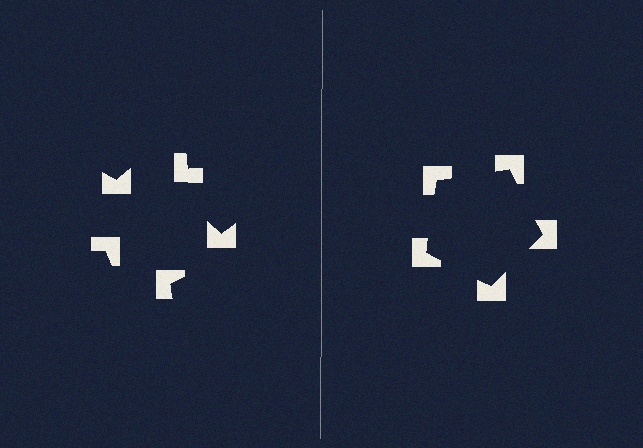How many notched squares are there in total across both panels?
10 — 5 on each side.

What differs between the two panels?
The notched squares are positioned identically on both sides; only the wedge orientations differ. On the right they align to a pentagon; on the left they are misaligned.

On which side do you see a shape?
An illusory pentagon appears on the right side. On the left side the wedge cuts are rotated, so no coherent shape forms.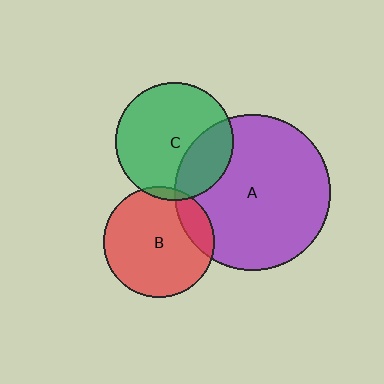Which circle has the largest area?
Circle A (purple).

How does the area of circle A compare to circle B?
Approximately 2.0 times.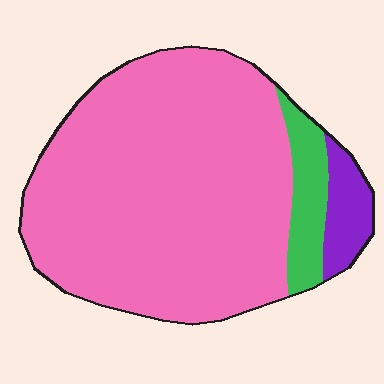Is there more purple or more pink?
Pink.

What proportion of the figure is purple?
Purple covers 7% of the figure.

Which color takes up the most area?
Pink, at roughly 85%.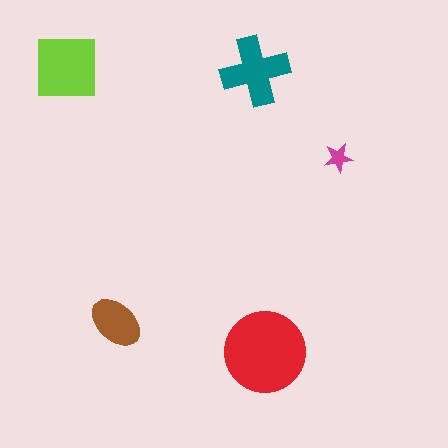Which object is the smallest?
The magenta star.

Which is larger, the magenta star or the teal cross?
The teal cross.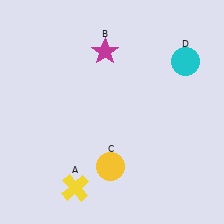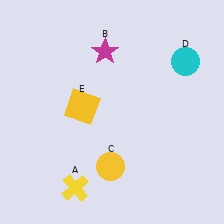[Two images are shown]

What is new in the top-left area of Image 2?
A yellow square (E) was added in the top-left area of Image 2.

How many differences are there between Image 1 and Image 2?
There is 1 difference between the two images.